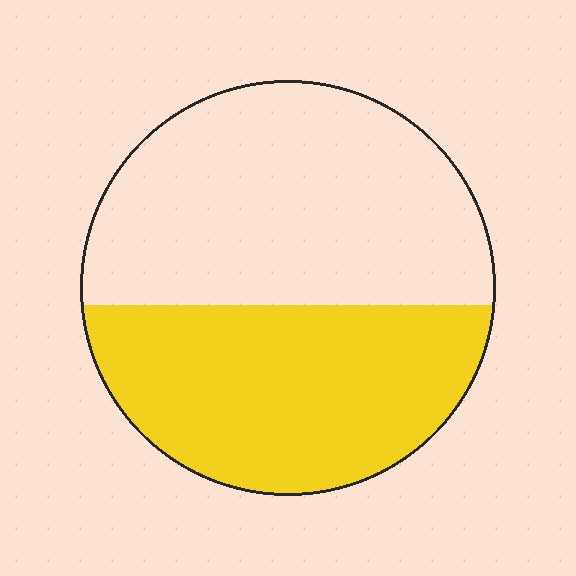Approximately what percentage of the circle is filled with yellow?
Approximately 45%.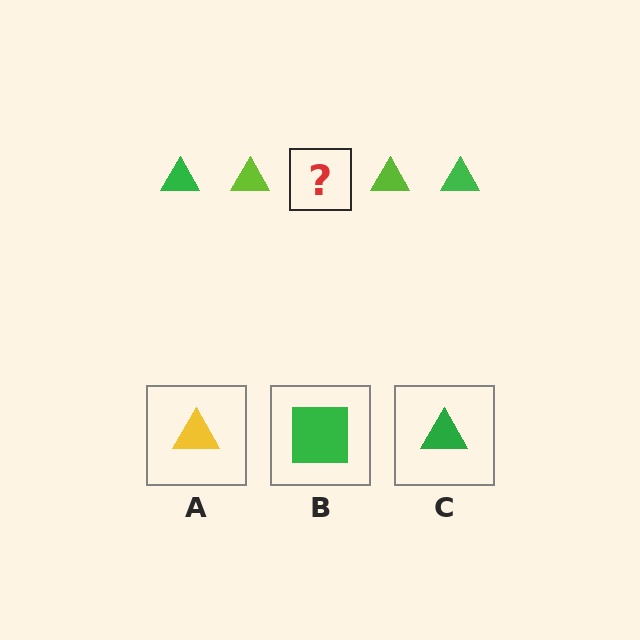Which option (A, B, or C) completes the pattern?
C.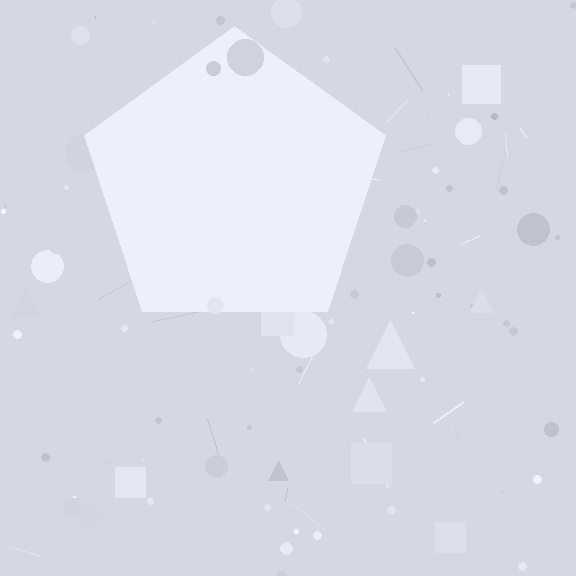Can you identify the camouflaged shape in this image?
The camouflaged shape is a pentagon.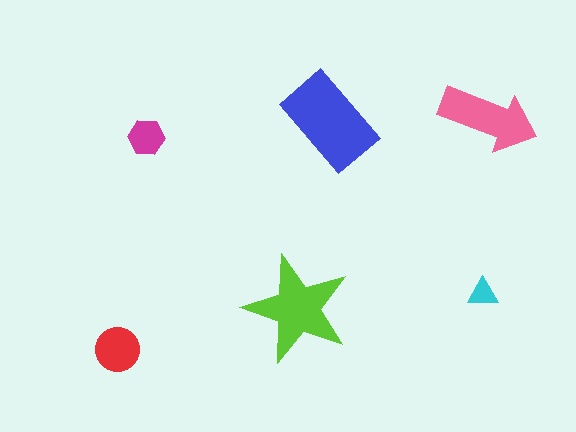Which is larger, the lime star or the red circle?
The lime star.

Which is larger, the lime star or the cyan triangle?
The lime star.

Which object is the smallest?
The cyan triangle.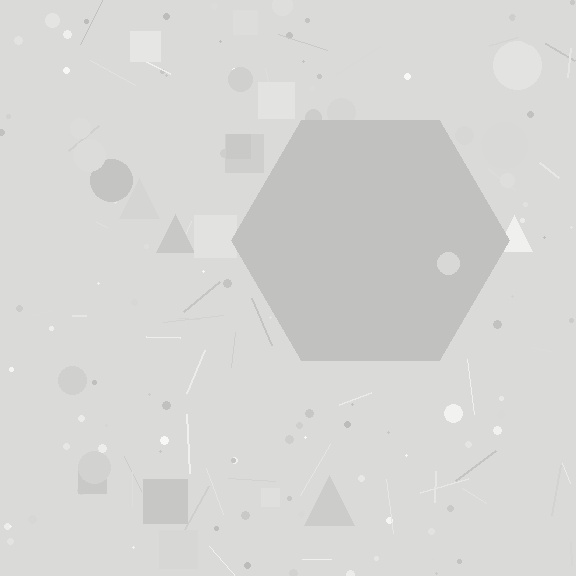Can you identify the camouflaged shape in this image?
The camouflaged shape is a hexagon.